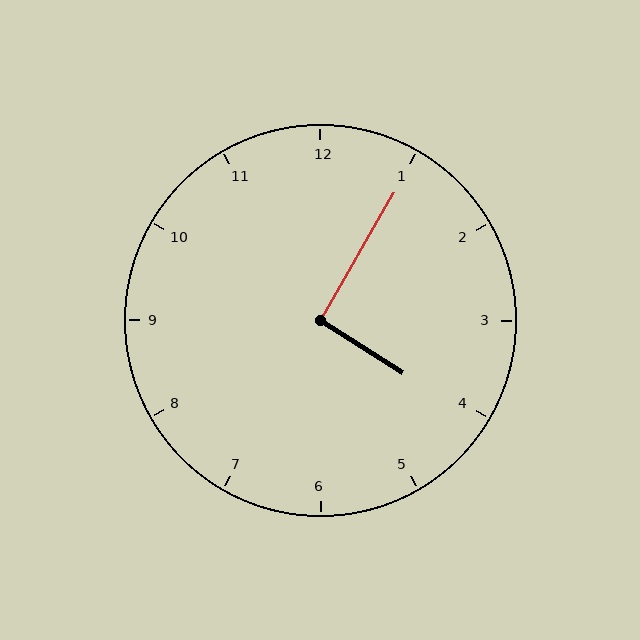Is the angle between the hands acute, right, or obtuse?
It is right.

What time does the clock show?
4:05.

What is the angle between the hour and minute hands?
Approximately 92 degrees.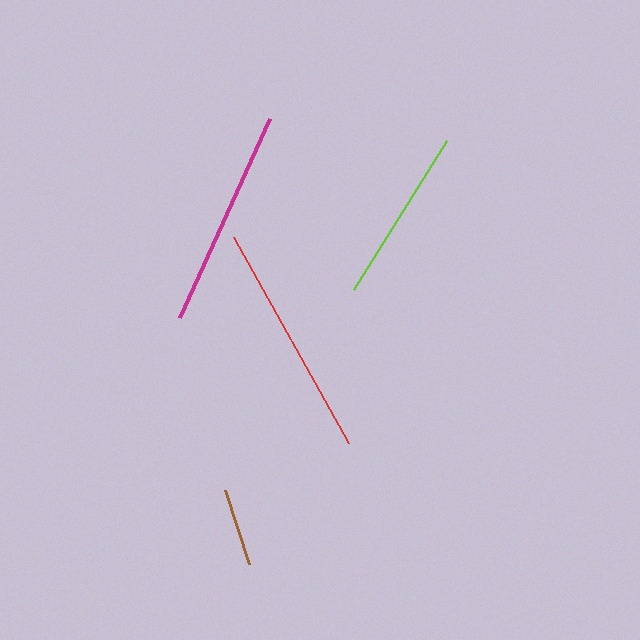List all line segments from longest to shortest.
From longest to shortest: red, magenta, lime, brown.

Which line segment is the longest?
The red line is the longest at approximately 236 pixels.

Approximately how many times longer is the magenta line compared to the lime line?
The magenta line is approximately 1.2 times the length of the lime line.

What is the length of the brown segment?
The brown segment is approximately 78 pixels long.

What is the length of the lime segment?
The lime segment is approximately 176 pixels long.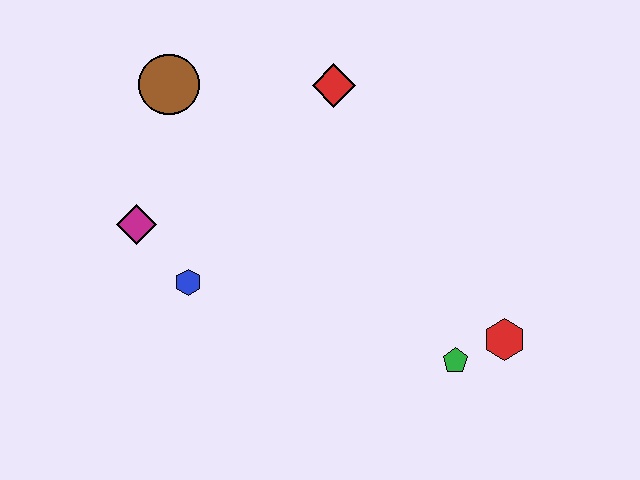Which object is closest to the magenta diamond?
The blue hexagon is closest to the magenta diamond.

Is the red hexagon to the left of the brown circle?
No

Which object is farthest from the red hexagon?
The brown circle is farthest from the red hexagon.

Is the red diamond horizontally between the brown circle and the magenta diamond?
No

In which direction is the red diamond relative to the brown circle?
The red diamond is to the right of the brown circle.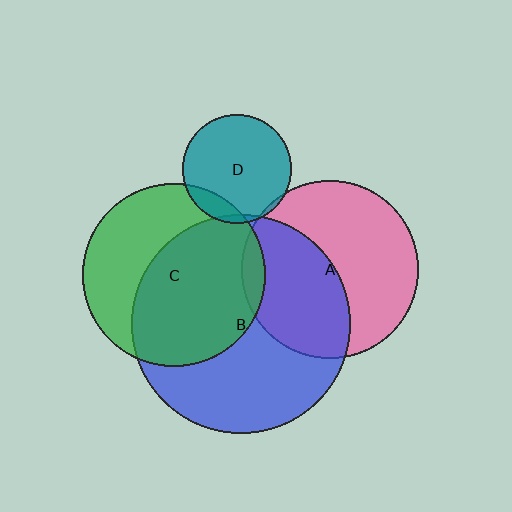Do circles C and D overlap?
Yes.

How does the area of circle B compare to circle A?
Approximately 1.5 times.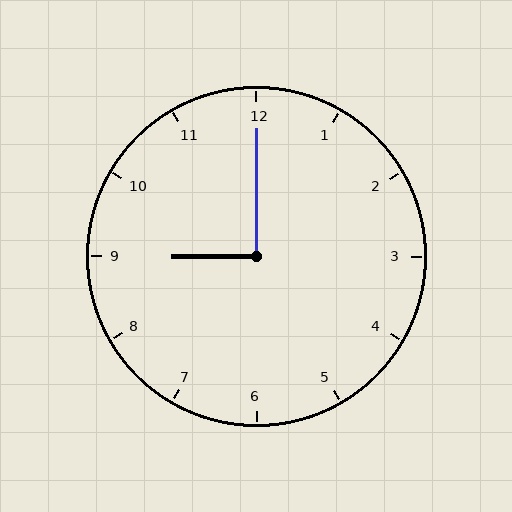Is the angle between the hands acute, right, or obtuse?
It is right.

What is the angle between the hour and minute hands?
Approximately 90 degrees.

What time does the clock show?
9:00.